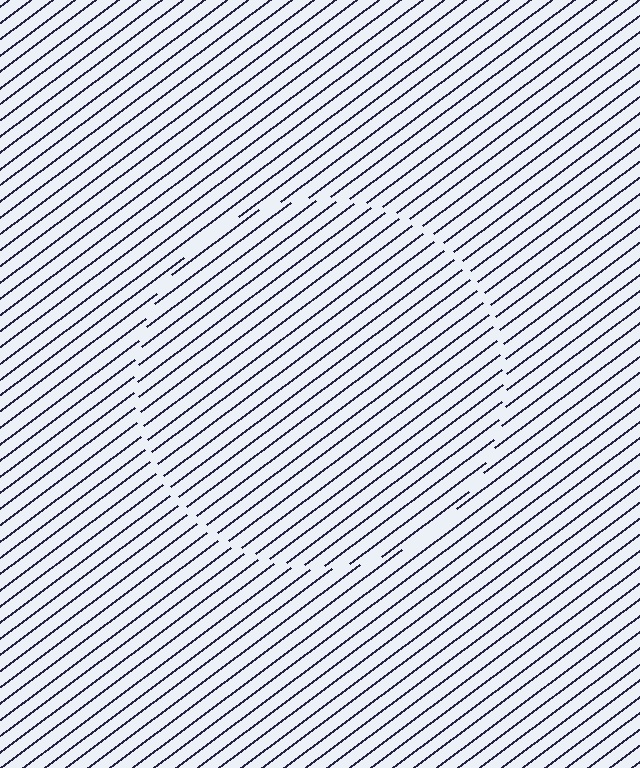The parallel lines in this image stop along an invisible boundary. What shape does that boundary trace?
An illusory circle. The interior of the shape contains the same grating, shifted by half a period — the contour is defined by the phase discontinuity where line-ends from the inner and outer gratings abut.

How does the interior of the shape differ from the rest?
The interior of the shape contains the same grating, shifted by half a period — the contour is defined by the phase discontinuity where line-ends from the inner and outer gratings abut.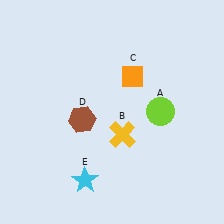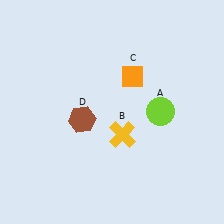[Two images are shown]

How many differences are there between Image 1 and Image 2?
There is 1 difference between the two images.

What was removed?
The cyan star (E) was removed in Image 2.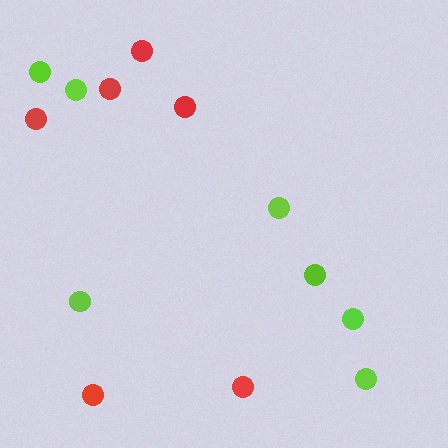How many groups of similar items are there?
There are 2 groups: one group of lime circles (7) and one group of red circles (6).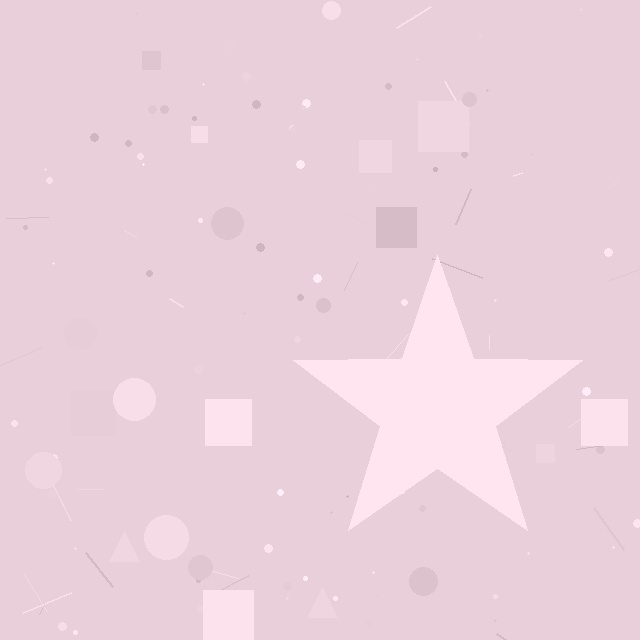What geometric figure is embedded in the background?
A star is embedded in the background.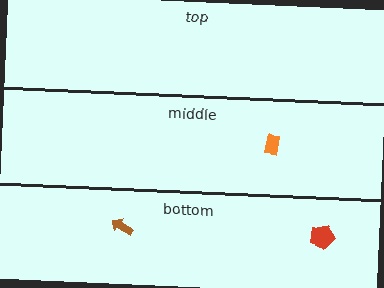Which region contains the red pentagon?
The bottom region.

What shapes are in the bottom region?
The brown arrow, the red pentagon.